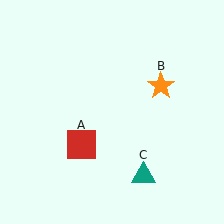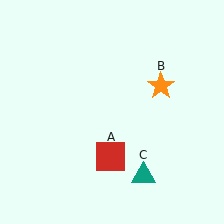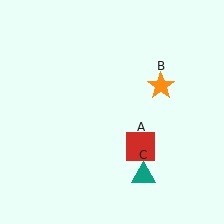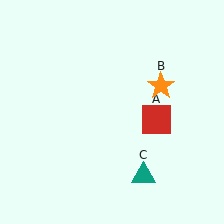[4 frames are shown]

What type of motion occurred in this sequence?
The red square (object A) rotated counterclockwise around the center of the scene.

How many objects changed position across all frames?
1 object changed position: red square (object A).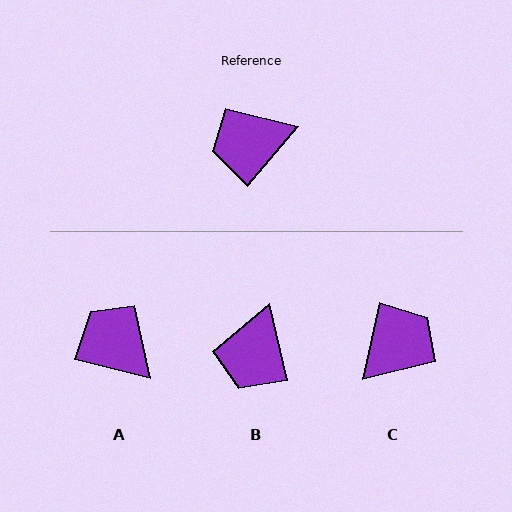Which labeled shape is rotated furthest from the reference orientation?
C, about 152 degrees away.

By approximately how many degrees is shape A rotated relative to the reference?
Approximately 64 degrees clockwise.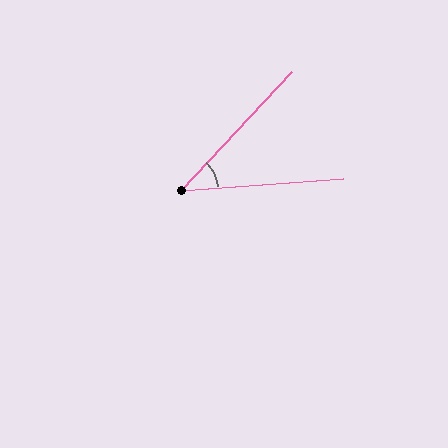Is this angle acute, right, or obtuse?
It is acute.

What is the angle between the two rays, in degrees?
Approximately 43 degrees.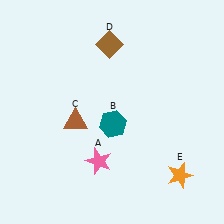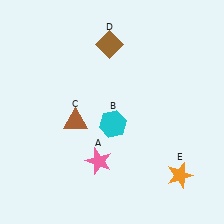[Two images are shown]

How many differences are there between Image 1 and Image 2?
There is 1 difference between the two images.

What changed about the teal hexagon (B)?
In Image 1, B is teal. In Image 2, it changed to cyan.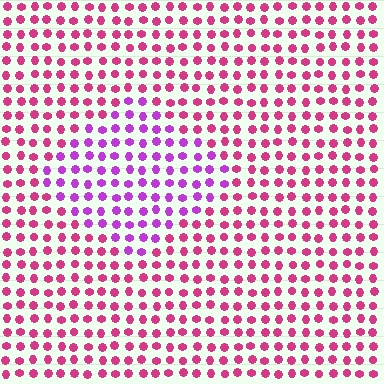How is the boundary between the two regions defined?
The boundary is defined purely by a slight shift in hue (about 38 degrees). Spacing, size, and orientation are identical on both sides.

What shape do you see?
I see a diamond.